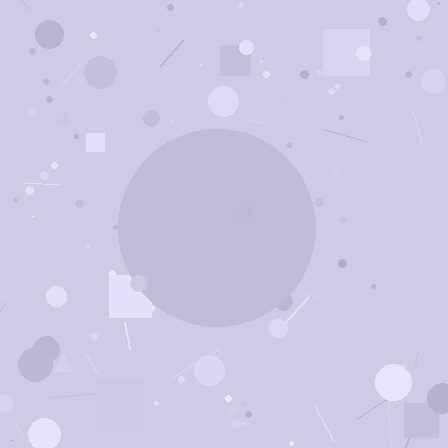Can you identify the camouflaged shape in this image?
The camouflaged shape is a circle.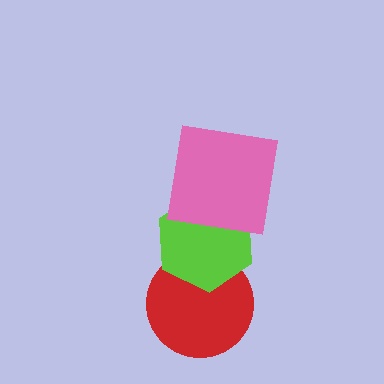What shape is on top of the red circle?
The lime hexagon is on top of the red circle.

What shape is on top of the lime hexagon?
The pink square is on top of the lime hexagon.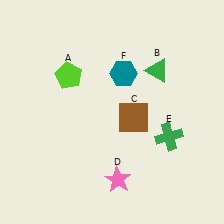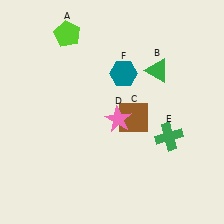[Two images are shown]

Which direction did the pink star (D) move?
The pink star (D) moved up.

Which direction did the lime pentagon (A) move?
The lime pentagon (A) moved up.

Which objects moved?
The objects that moved are: the lime pentagon (A), the pink star (D).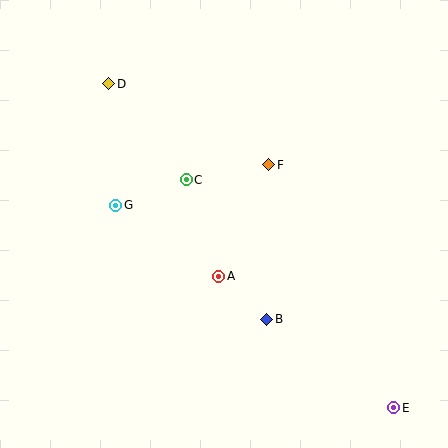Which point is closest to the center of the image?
Point A at (219, 276) is closest to the center.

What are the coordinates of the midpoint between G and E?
The midpoint between G and E is at (255, 307).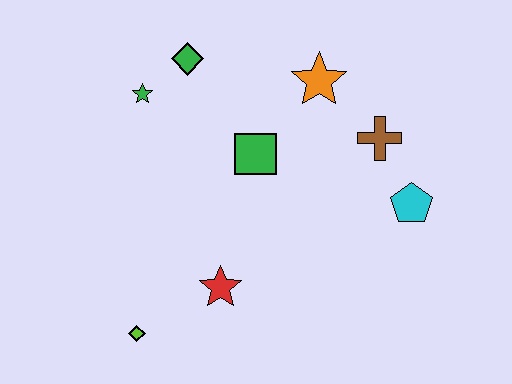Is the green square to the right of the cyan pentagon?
No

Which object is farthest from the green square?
The lime diamond is farthest from the green square.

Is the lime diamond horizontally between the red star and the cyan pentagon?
No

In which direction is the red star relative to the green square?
The red star is below the green square.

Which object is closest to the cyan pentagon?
The brown cross is closest to the cyan pentagon.